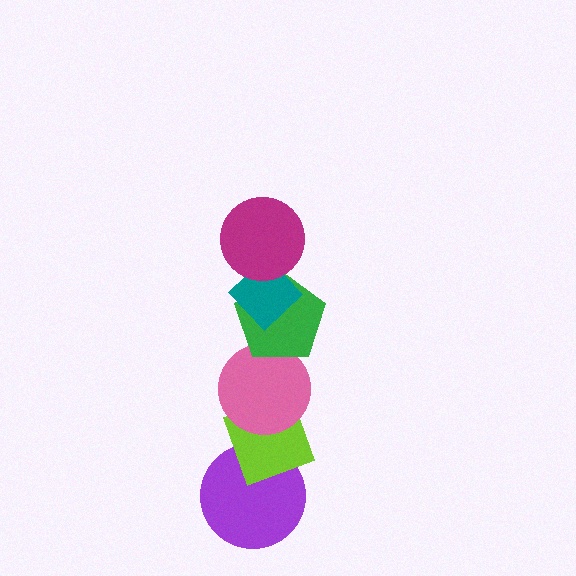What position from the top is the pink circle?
The pink circle is 4th from the top.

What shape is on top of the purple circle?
The lime diamond is on top of the purple circle.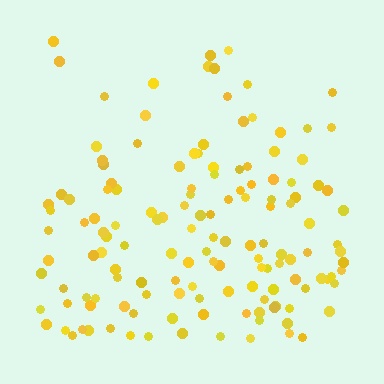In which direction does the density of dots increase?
From top to bottom, with the bottom side densest.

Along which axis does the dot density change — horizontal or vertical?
Vertical.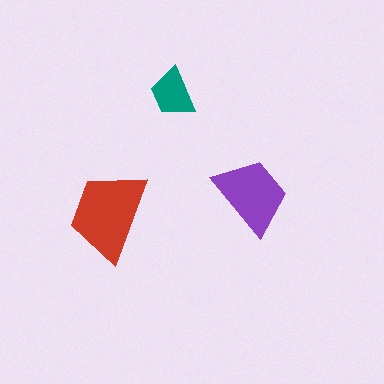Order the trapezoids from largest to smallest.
the red one, the purple one, the teal one.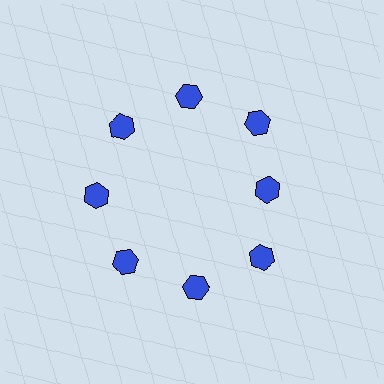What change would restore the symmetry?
The symmetry would be restored by moving it outward, back onto the ring so that all 8 hexagons sit at equal angles and equal distance from the center.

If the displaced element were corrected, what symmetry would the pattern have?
It would have 8-fold rotational symmetry — the pattern would map onto itself every 45 degrees.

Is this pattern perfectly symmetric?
No. The 8 blue hexagons are arranged in a ring, but one element near the 3 o'clock position is pulled inward toward the center, breaking the 8-fold rotational symmetry.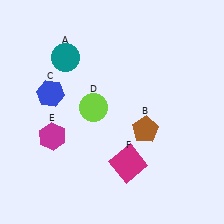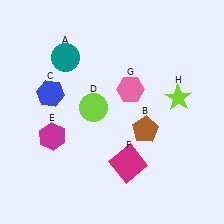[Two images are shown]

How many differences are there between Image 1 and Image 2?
There are 2 differences between the two images.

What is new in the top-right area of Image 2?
A pink hexagon (G) was added in the top-right area of Image 2.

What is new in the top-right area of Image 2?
A lime star (H) was added in the top-right area of Image 2.